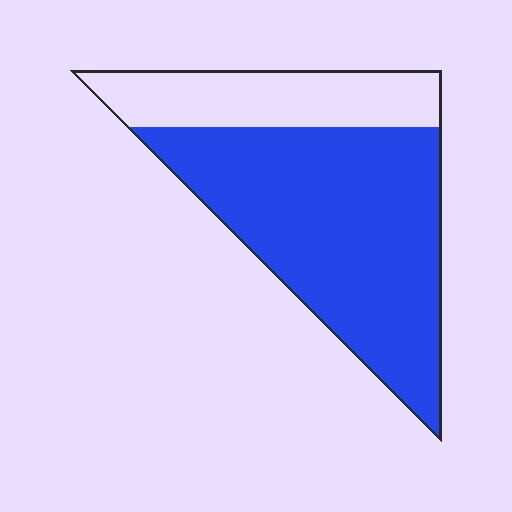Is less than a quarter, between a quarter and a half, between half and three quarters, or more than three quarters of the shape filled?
Between half and three quarters.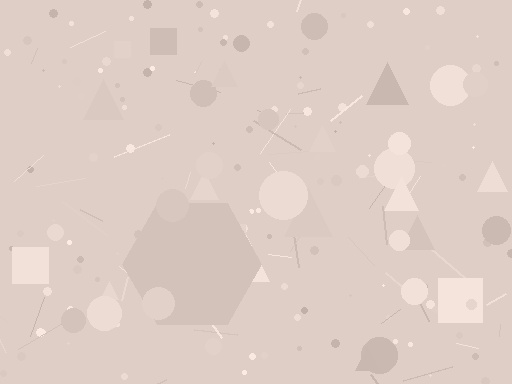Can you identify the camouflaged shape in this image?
The camouflaged shape is a hexagon.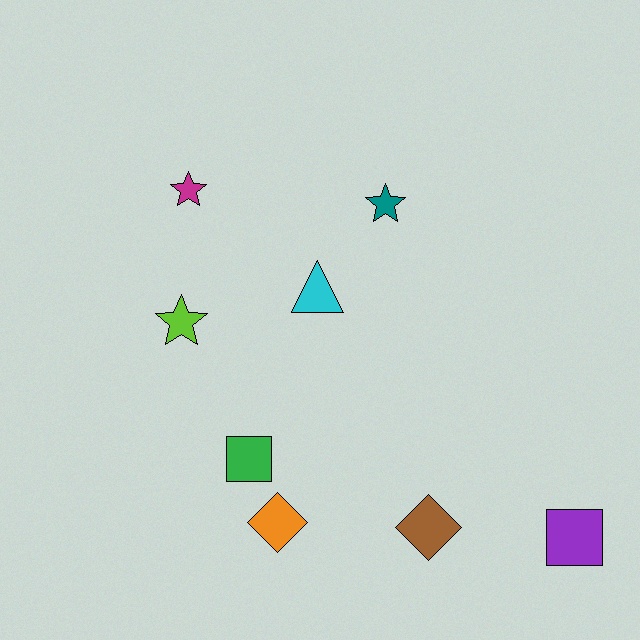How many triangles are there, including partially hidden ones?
There is 1 triangle.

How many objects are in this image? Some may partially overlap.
There are 8 objects.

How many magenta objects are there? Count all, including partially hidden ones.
There is 1 magenta object.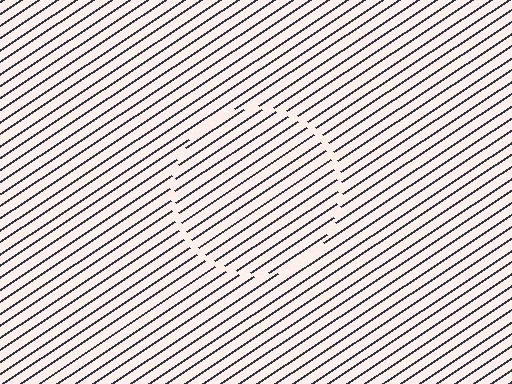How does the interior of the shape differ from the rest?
The interior of the shape contains the same grating, shifted by half a period — the contour is defined by the phase discontinuity where line-ends from the inner and outer gratings abut.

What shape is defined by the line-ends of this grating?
An illusory circle. The interior of the shape contains the same grating, shifted by half a period — the contour is defined by the phase discontinuity where line-ends from the inner and outer gratings abut.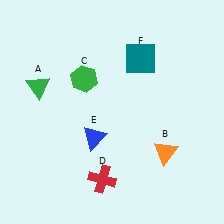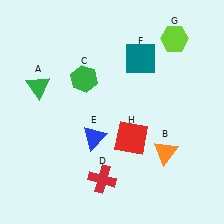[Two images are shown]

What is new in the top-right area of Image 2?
A lime hexagon (G) was added in the top-right area of Image 2.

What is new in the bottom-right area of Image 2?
A red square (H) was added in the bottom-right area of Image 2.